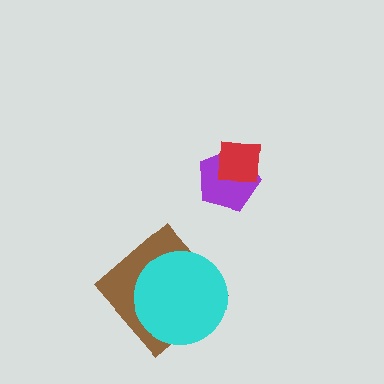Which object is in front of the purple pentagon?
The red square is in front of the purple pentagon.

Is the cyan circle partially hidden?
No, no other shape covers it.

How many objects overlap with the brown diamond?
1 object overlaps with the brown diamond.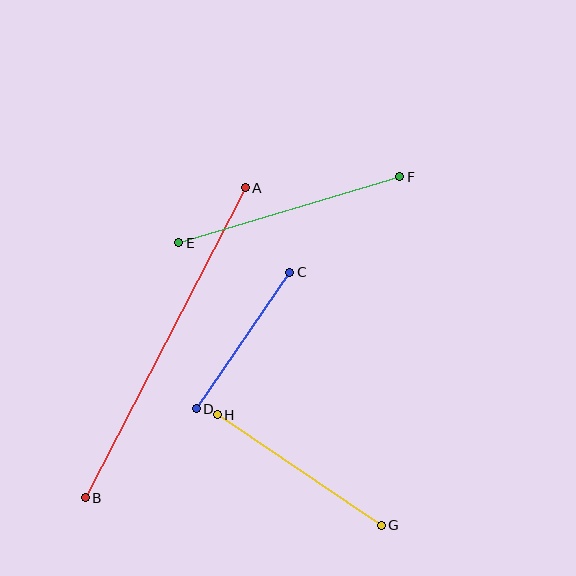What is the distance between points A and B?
The distance is approximately 349 pixels.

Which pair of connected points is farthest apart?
Points A and B are farthest apart.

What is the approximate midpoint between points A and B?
The midpoint is at approximately (165, 343) pixels.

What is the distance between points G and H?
The distance is approximately 198 pixels.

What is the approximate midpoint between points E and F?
The midpoint is at approximately (289, 210) pixels.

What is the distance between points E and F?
The distance is approximately 231 pixels.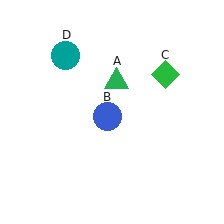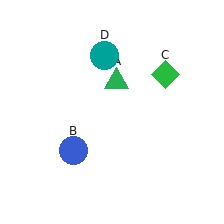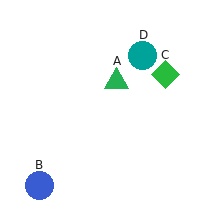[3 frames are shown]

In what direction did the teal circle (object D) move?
The teal circle (object D) moved right.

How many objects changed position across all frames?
2 objects changed position: blue circle (object B), teal circle (object D).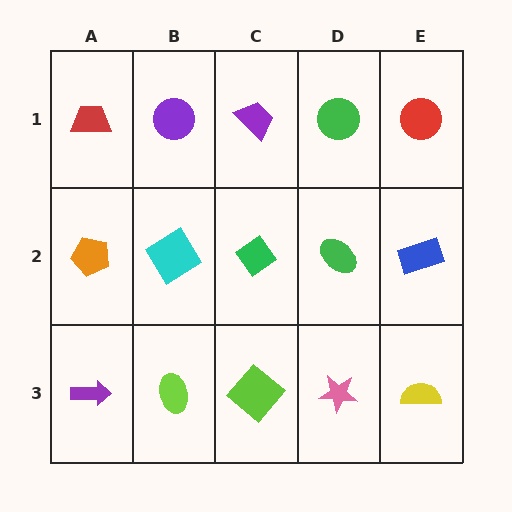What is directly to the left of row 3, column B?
A purple arrow.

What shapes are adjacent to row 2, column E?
A red circle (row 1, column E), a yellow semicircle (row 3, column E), a green ellipse (row 2, column D).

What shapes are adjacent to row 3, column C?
A green diamond (row 2, column C), a lime ellipse (row 3, column B), a pink star (row 3, column D).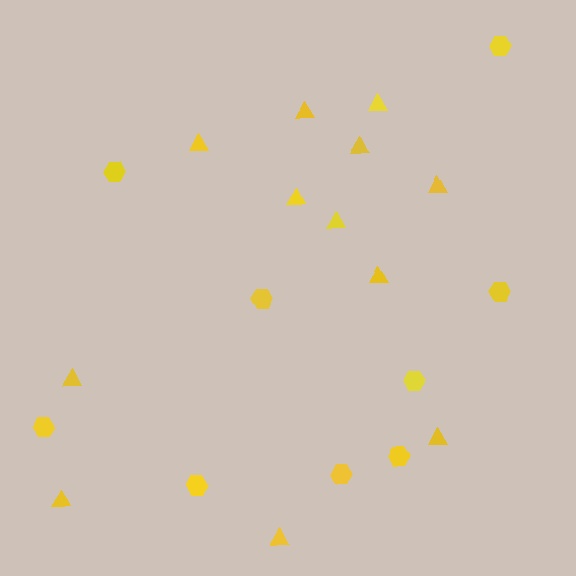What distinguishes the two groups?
There are 2 groups: one group of hexagons (9) and one group of triangles (12).